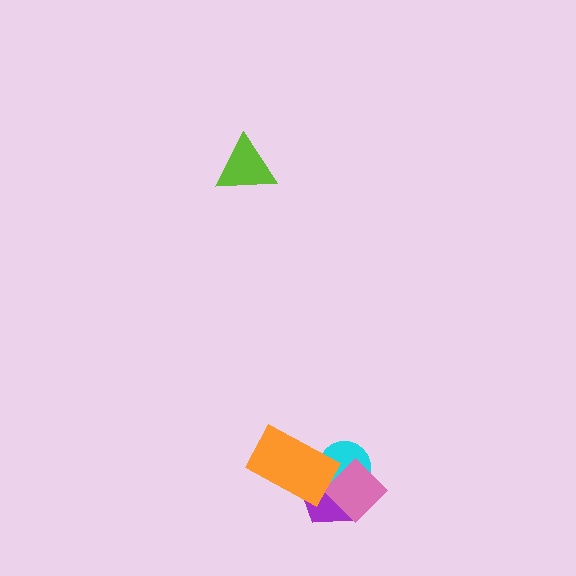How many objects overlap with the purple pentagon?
3 objects overlap with the purple pentagon.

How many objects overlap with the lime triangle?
0 objects overlap with the lime triangle.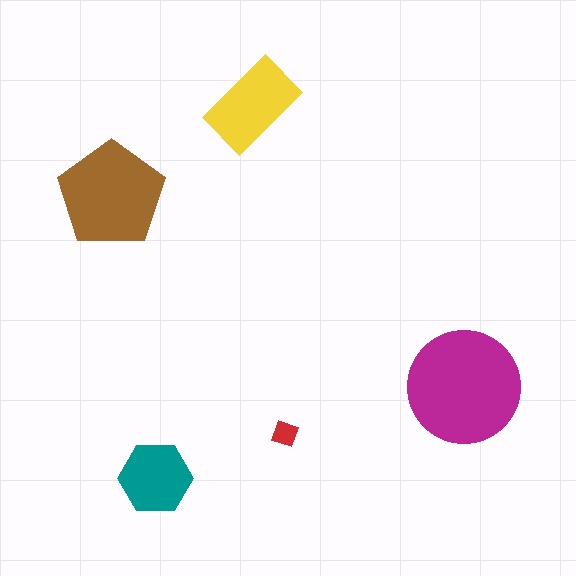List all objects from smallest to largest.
The red diamond, the teal hexagon, the yellow rectangle, the brown pentagon, the magenta circle.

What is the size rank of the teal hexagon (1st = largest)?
4th.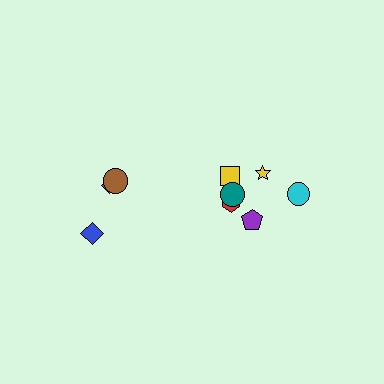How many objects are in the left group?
There are 3 objects.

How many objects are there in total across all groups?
There are 9 objects.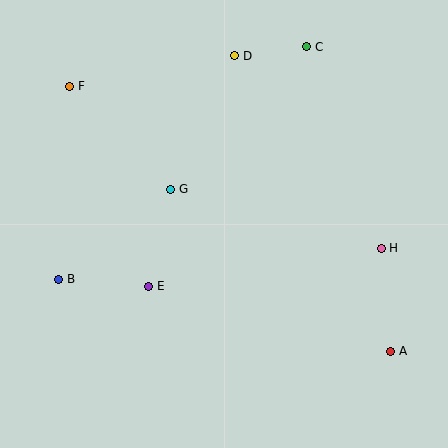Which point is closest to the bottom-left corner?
Point B is closest to the bottom-left corner.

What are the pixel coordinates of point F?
Point F is at (70, 86).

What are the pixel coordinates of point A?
Point A is at (391, 351).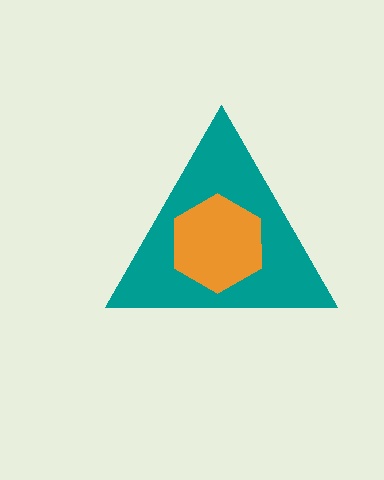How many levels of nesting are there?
2.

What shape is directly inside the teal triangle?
The orange hexagon.